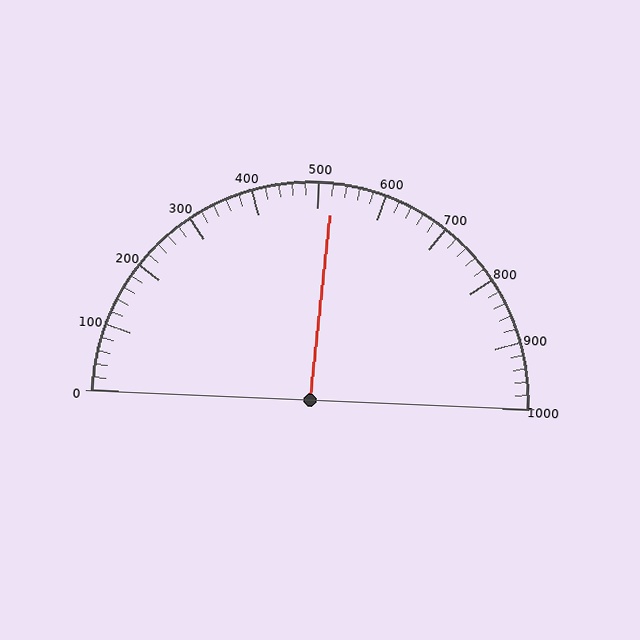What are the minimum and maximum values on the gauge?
The gauge ranges from 0 to 1000.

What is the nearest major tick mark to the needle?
The nearest major tick mark is 500.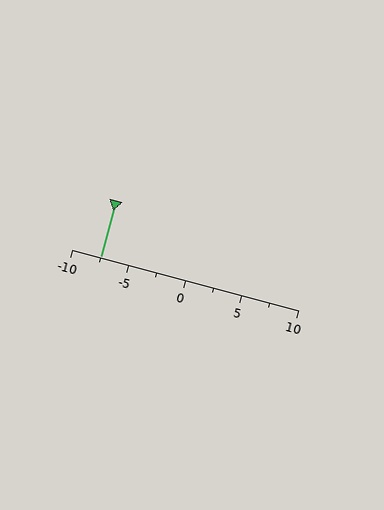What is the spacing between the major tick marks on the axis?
The major ticks are spaced 5 apart.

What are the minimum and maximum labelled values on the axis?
The axis runs from -10 to 10.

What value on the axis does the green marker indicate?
The marker indicates approximately -7.5.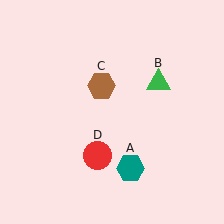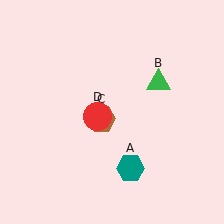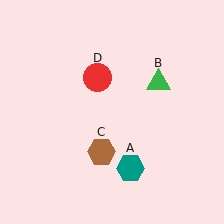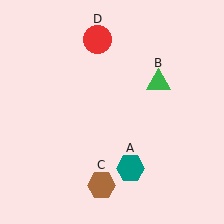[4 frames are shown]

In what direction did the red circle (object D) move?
The red circle (object D) moved up.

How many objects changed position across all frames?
2 objects changed position: brown hexagon (object C), red circle (object D).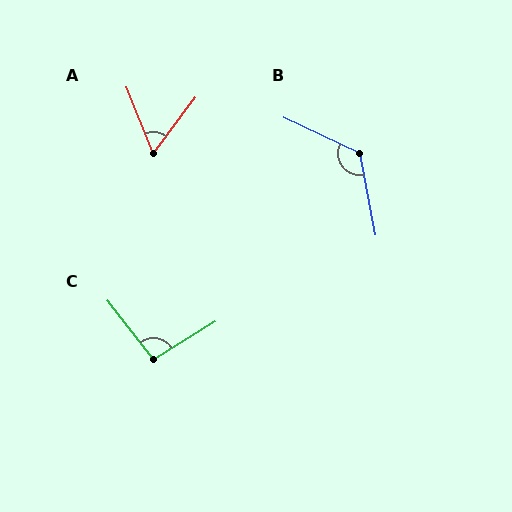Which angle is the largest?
B, at approximately 126 degrees.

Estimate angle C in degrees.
Approximately 96 degrees.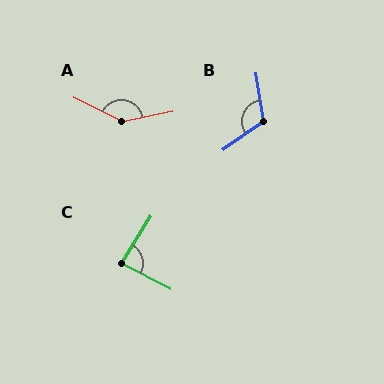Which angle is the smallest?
C, at approximately 86 degrees.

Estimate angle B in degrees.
Approximately 117 degrees.